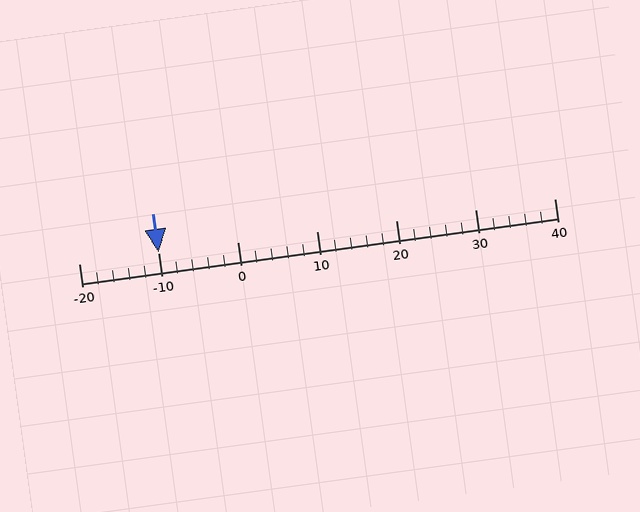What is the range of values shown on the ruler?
The ruler shows values from -20 to 40.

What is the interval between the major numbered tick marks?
The major tick marks are spaced 10 units apart.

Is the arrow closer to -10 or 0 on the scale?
The arrow is closer to -10.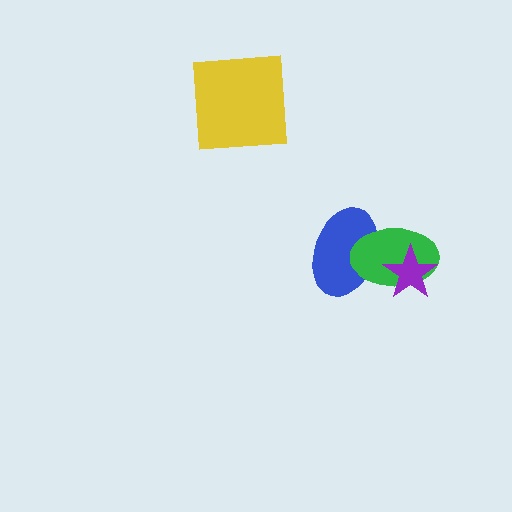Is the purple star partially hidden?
No, no other shape covers it.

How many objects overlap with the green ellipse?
2 objects overlap with the green ellipse.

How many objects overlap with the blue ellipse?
1 object overlaps with the blue ellipse.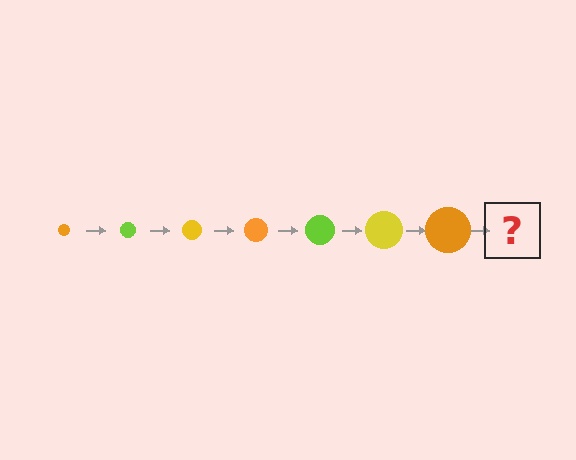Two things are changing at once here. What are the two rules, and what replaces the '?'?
The two rules are that the circle grows larger each step and the color cycles through orange, lime, and yellow. The '?' should be a lime circle, larger than the previous one.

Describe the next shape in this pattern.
It should be a lime circle, larger than the previous one.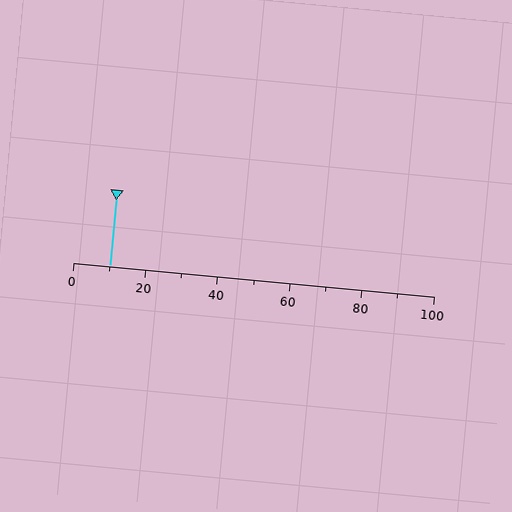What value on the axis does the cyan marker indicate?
The marker indicates approximately 10.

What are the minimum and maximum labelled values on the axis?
The axis runs from 0 to 100.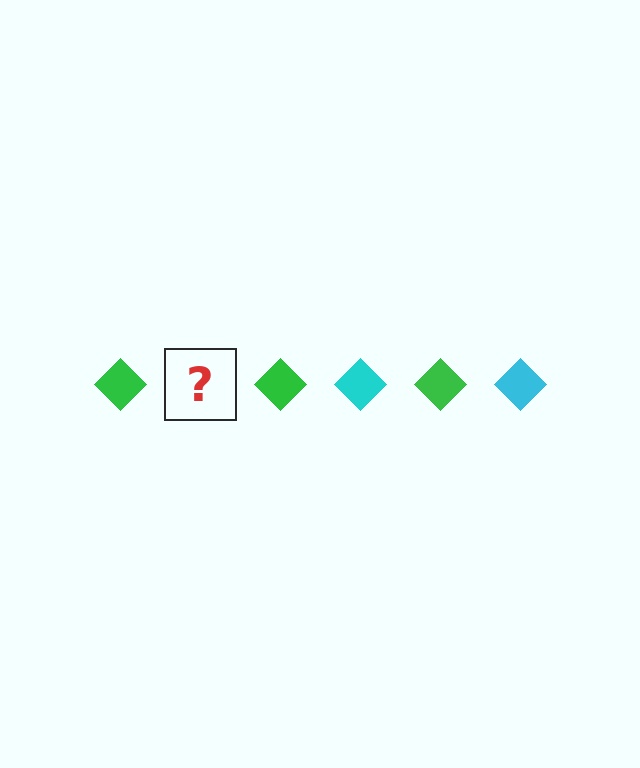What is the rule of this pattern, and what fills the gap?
The rule is that the pattern cycles through green, cyan diamonds. The gap should be filled with a cyan diamond.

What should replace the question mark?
The question mark should be replaced with a cyan diamond.